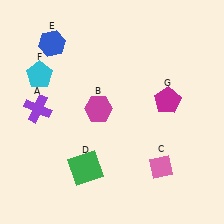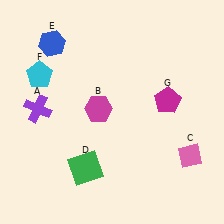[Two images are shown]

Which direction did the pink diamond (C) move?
The pink diamond (C) moved right.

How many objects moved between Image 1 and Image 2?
1 object moved between the two images.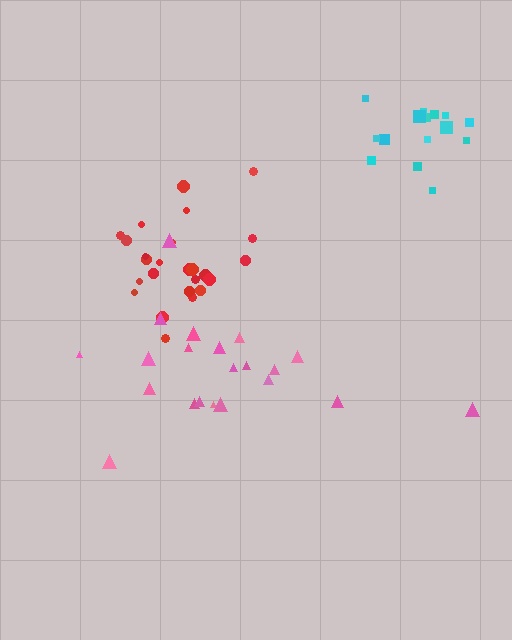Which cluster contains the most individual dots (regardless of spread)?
Red (26).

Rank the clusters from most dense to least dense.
red, cyan, pink.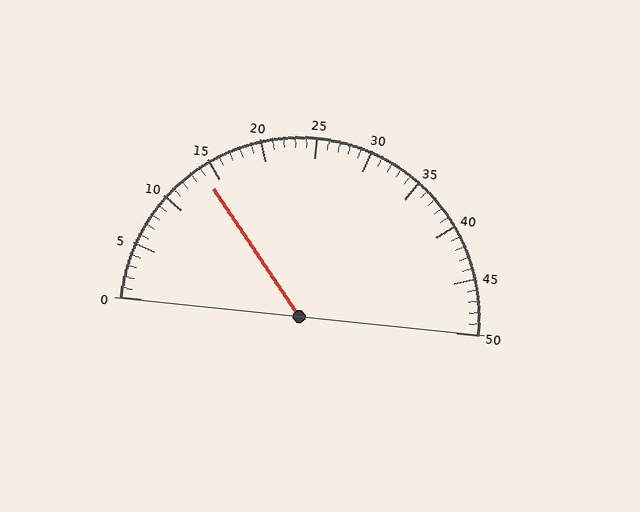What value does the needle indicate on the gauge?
The needle indicates approximately 14.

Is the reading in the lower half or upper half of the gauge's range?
The reading is in the lower half of the range (0 to 50).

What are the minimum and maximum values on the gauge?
The gauge ranges from 0 to 50.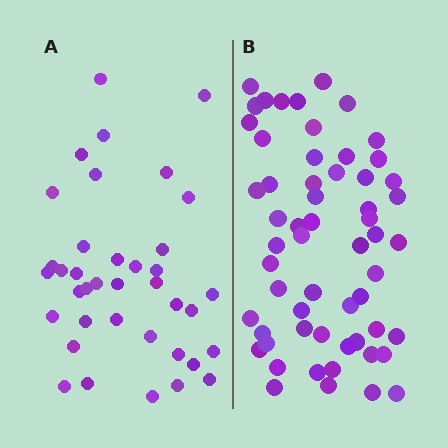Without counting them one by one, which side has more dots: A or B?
Region B (the right region) has more dots.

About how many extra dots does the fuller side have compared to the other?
Region B has approximately 20 more dots than region A.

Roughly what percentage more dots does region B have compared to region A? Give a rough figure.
About 55% more.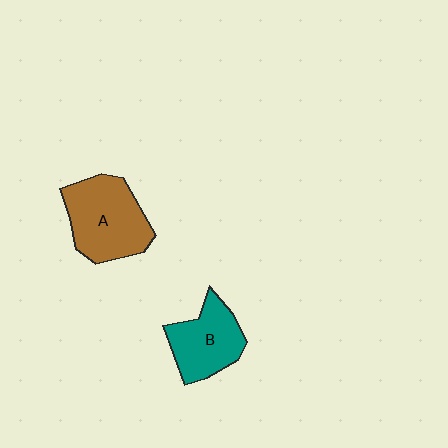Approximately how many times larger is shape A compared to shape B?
Approximately 1.3 times.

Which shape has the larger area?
Shape A (brown).